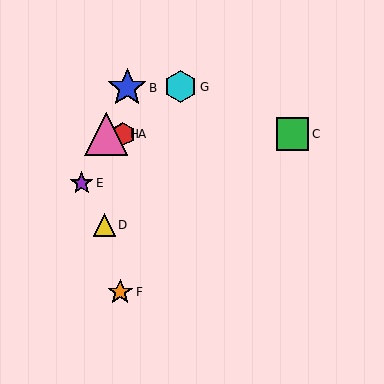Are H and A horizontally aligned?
Yes, both are at y≈134.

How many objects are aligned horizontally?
3 objects (A, C, H) are aligned horizontally.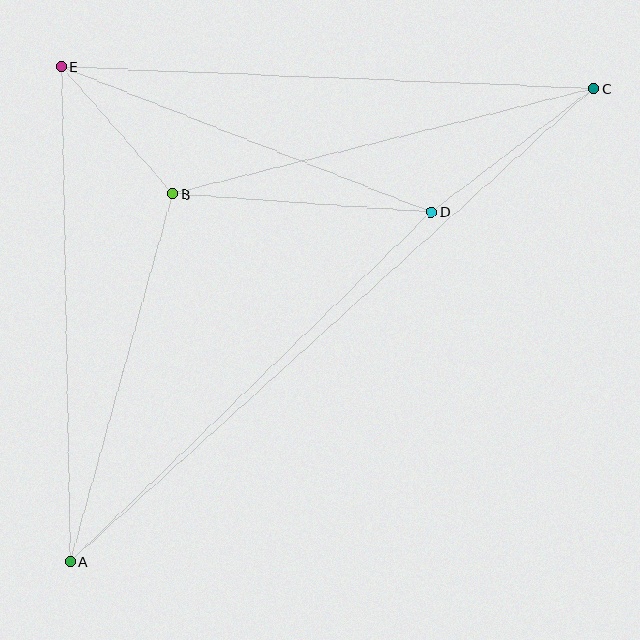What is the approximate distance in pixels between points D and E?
The distance between D and E is approximately 398 pixels.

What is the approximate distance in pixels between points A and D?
The distance between A and D is approximately 503 pixels.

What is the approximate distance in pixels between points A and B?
The distance between A and B is approximately 382 pixels.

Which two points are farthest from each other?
Points A and C are farthest from each other.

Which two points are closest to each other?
Points B and E are closest to each other.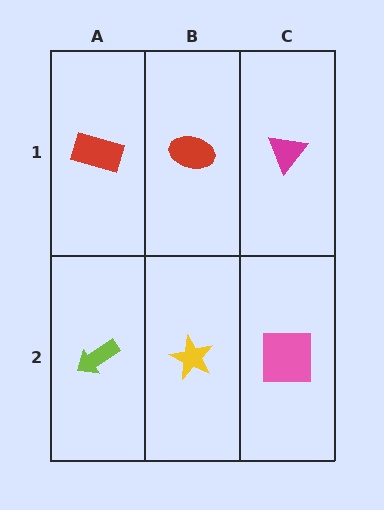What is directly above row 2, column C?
A magenta triangle.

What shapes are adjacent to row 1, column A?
A lime arrow (row 2, column A), a red ellipse (row 1, column B).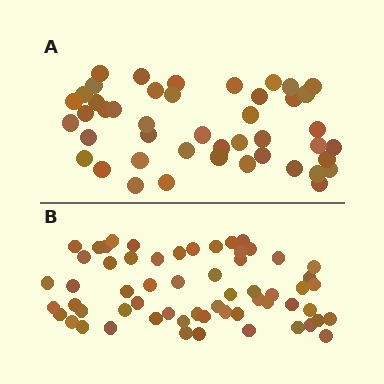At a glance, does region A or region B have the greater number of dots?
Region B (the bottom region) has more dots.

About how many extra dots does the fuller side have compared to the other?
Region B has approximately 15 more dots than region A.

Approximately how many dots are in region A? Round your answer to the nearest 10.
About 40 dots. (The exact count is 45, which rounds to 40.)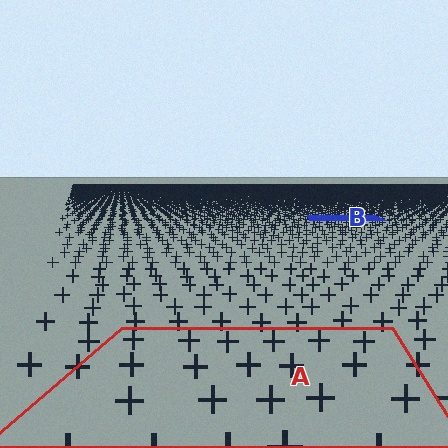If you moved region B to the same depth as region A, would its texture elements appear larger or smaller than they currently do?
They would appear larger. At a closer depth, the same texture elements are projected at a bigger on-screen size.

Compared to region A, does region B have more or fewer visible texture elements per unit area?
Region B has more texture elements per unit area — they are packed more densely because it is farther away.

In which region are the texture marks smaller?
The texture marks are smaller in region B, because it is farther away.